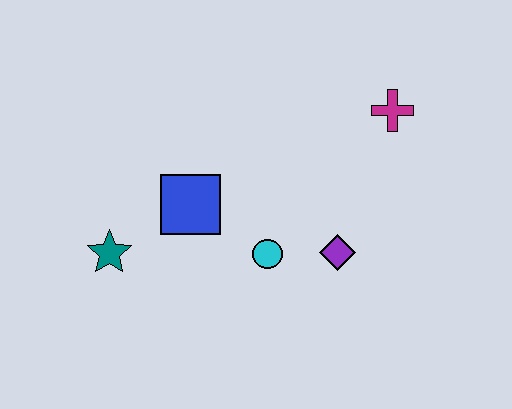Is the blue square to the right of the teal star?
Yes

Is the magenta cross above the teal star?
Yes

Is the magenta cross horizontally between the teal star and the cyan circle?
No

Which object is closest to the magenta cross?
The purple diamond is closest to the magenta cross.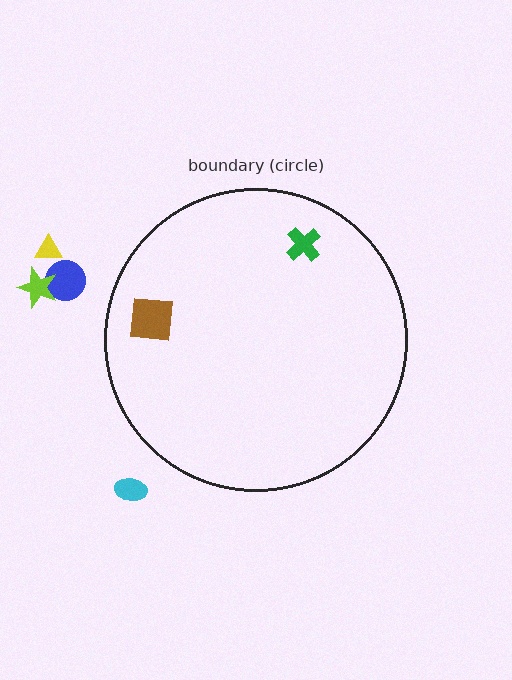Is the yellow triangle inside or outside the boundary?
Outside.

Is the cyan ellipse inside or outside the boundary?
Outside.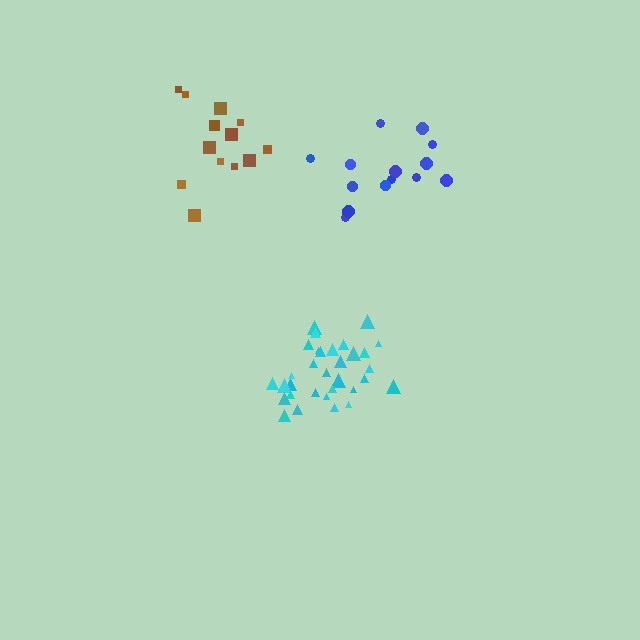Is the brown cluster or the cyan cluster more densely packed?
Cyan.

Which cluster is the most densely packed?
Cyan.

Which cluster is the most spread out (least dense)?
Blue.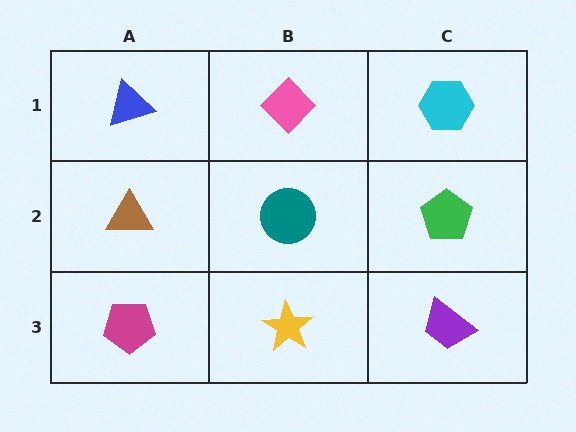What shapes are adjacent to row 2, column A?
A blue triangle (row 1, column A), a magenta pentagon (row 3, column A), a teal circle (row 2, column B).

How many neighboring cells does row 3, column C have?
2.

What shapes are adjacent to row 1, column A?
A brown triangle (row 2, column A), a pink diamond (row 1, column B).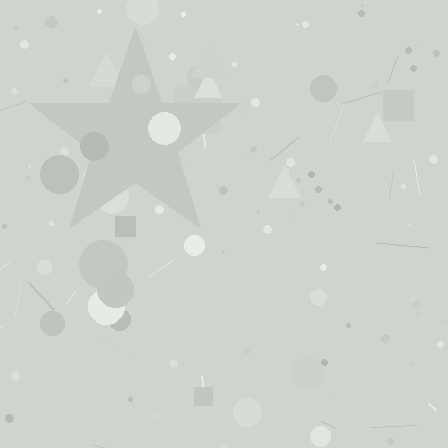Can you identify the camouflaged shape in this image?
The camouflaged shape is a star.